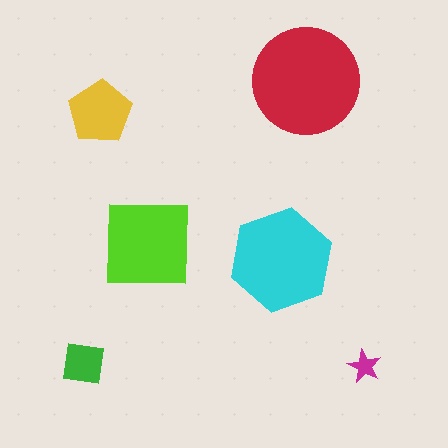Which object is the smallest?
The magenta star.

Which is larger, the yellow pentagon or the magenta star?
The yellow pentagon.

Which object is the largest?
The red circle.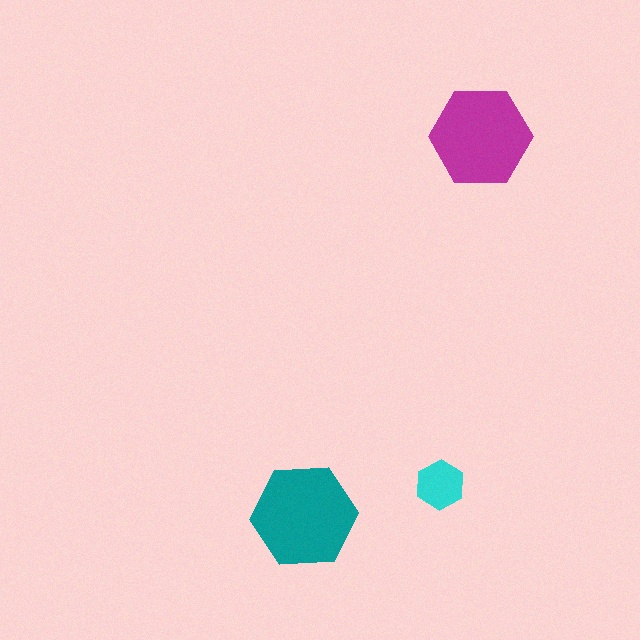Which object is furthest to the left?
The teal hexagon is leftmost.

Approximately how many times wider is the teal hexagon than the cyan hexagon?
About 2 times wider.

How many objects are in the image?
There are 3 objects in the image.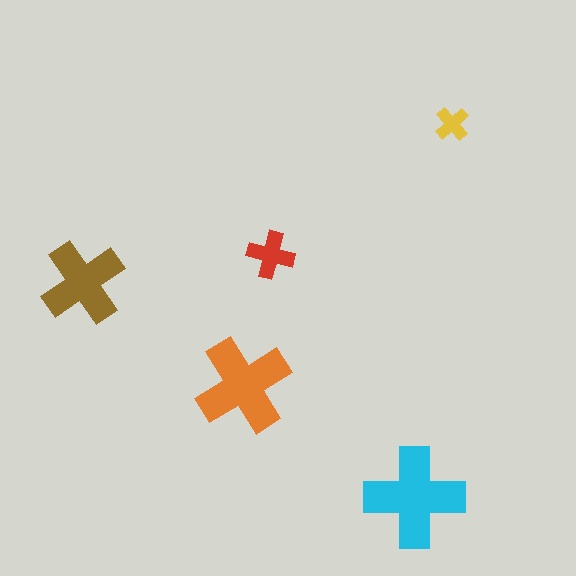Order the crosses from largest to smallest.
the cyan one, the orange one, the brown one, the red one, the yellow one.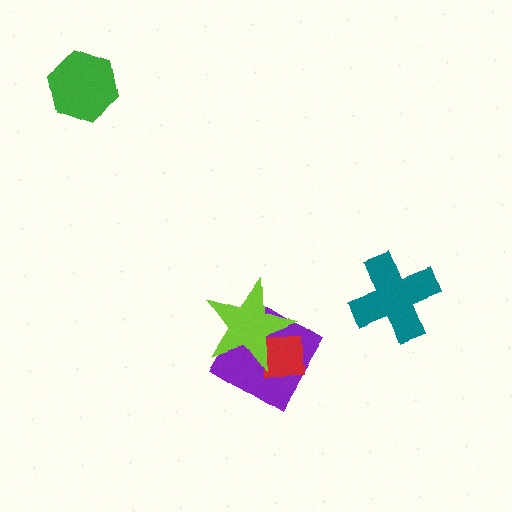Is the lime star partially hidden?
No, no other shape covers it.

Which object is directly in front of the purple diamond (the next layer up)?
The red square is directly in front of the purple diamond.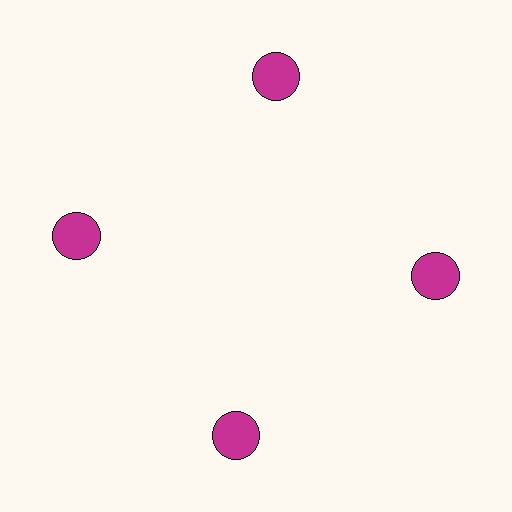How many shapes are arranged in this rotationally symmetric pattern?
There are 4 shapes, arranged in 4 groups of 1.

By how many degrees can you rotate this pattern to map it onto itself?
The pattern maps onto itself every 90 degrees of rotation.